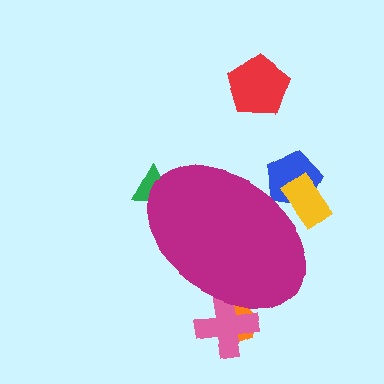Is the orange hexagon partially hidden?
Yes, the orange hexagon is partially hidden behind the magenta ellipse.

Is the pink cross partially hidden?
Yes, the pink cross is partially hidden behind the magenta ellipse.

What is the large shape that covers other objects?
A magenta ellipse.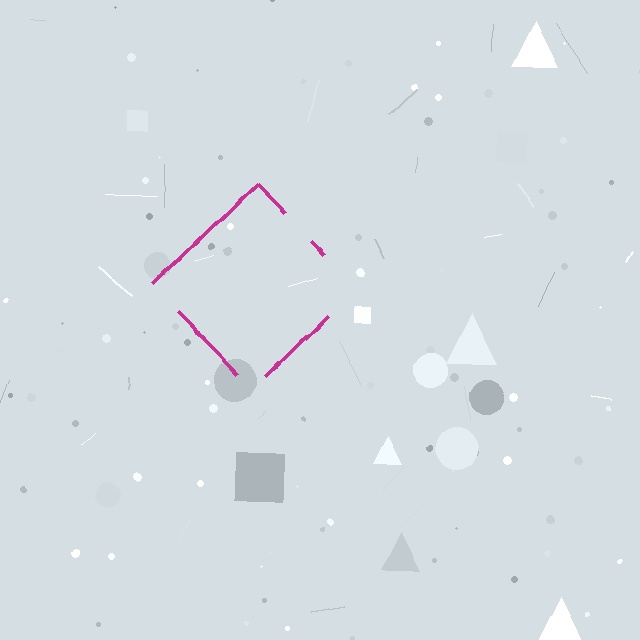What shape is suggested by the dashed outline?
The dashed outline suggests a diamond.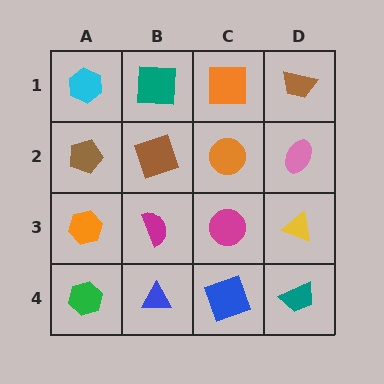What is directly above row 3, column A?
A brown pentagon.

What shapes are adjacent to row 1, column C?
An orange circle (row 2, column C), a teal square (row 1, column B), a brown trapezoid (row 1, column D).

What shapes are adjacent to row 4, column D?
A yellow triangle (row 3, column D), a blue square (row 4, column C).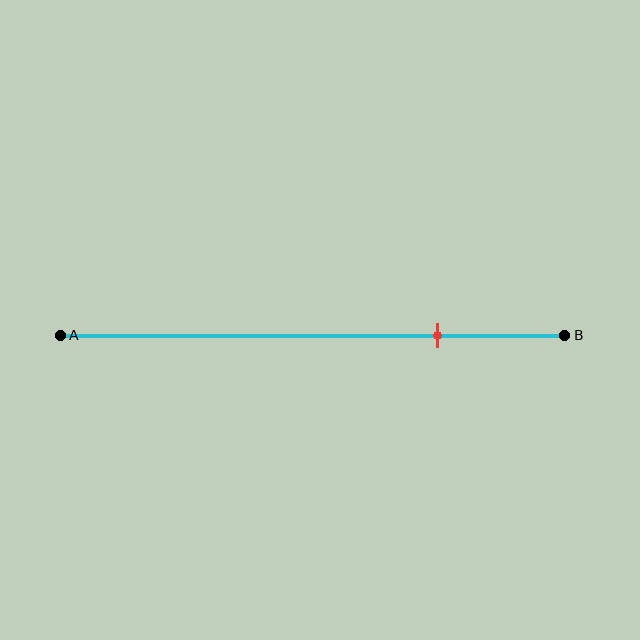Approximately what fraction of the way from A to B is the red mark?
The red mark is approximately 75% of the way from A to B.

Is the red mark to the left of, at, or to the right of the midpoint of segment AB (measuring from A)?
The red mark is to the right of the midpoint of segment AB.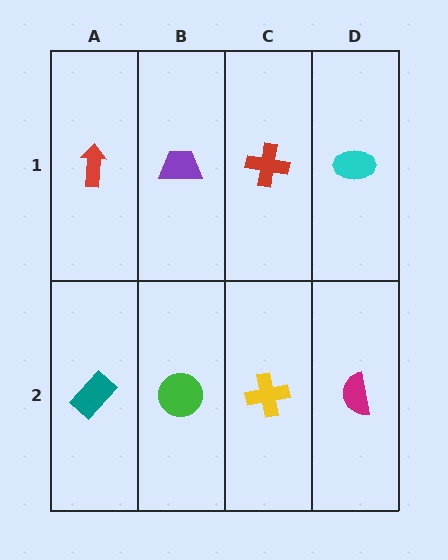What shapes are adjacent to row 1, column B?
A green circle (row 2, column B), a red arrow (row 1, column A), a red cross (row 1, column C).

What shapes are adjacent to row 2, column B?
A purple trapezoid (row 1, column B), a teal rectangle (row 2, column A), a yellow cross (row 2, column C).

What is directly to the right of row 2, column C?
A magenta semicircle.